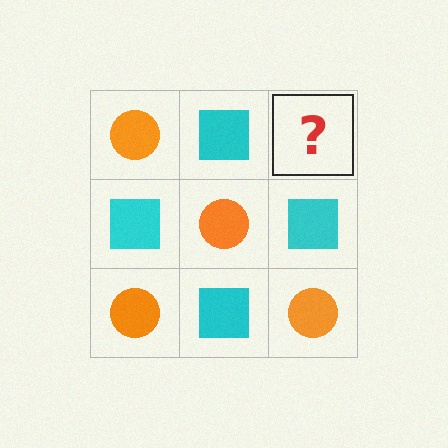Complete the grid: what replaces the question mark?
The question mark should be replaced with an orange circle.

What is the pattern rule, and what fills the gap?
The rule is that it alternates orange circle and cyan square in a checkerboard pattern. The gap should be filled with an orange circle.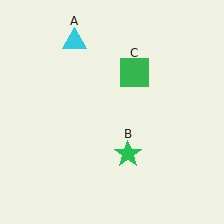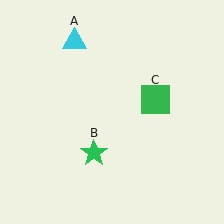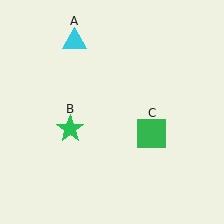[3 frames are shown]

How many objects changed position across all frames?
2 objects changed position: green star (object B), green square (object C).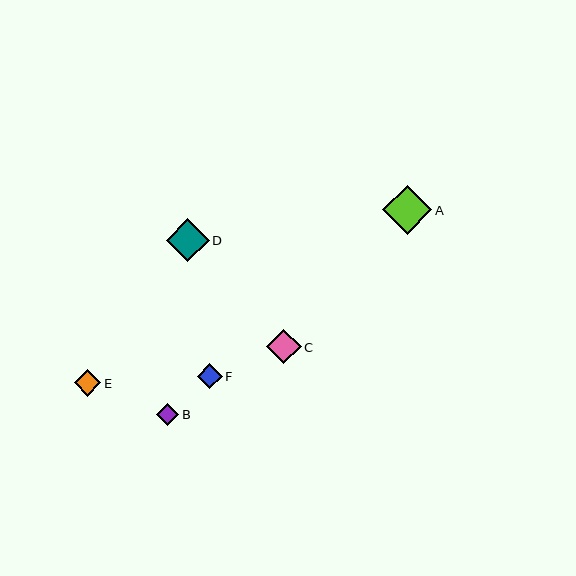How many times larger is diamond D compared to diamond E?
Diamond D is approximately 1.6 times the size of diamond E.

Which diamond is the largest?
Diamond A is the largest with a size of approximately 49 pixels.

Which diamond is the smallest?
Diamond B is the smallest with a size of approximately 22 pixels.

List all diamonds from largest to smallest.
From largest to smallest: A, D, C, E, F, B.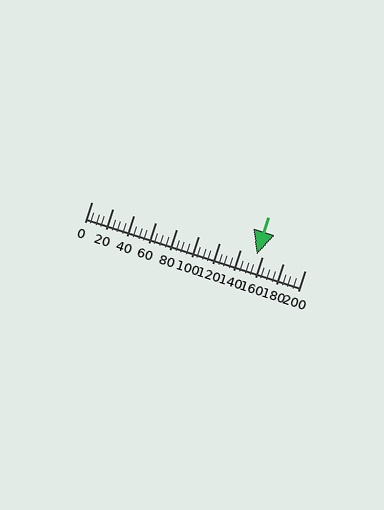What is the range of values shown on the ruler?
The ruler shows values from 0 to 200.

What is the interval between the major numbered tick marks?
The major tick marks are spaced 20 units apart.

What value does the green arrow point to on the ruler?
The green arrow points to approximately 155.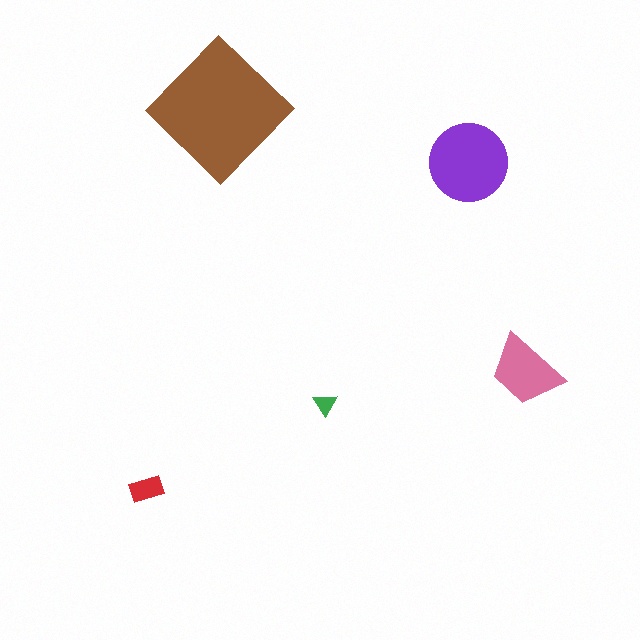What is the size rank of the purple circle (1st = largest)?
2nd.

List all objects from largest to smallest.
The brown diamond, the purple circle, the pink trapezoid, the red rectangle, the green triangle.